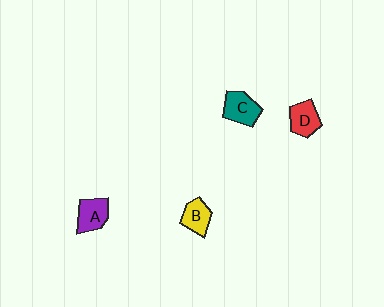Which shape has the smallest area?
Shape B (yellow).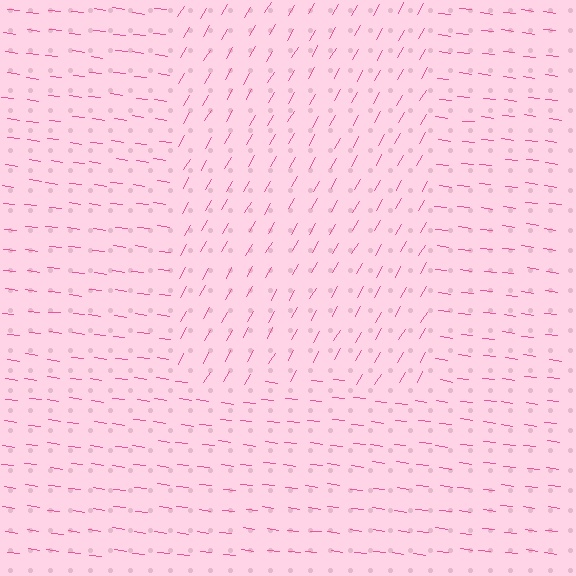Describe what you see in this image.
The image is filled with small pink line segments. A rectangle region in the image has lines oriented differently from the surrounding lines, creating a visible texture boundary.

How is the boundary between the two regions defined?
The boundary is defined purely by a change in line orientation (approximately 67 degrees difference). All lines are the same color and thickness.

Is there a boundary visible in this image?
Yes, there is a texture boundary formed by a change in line orientation.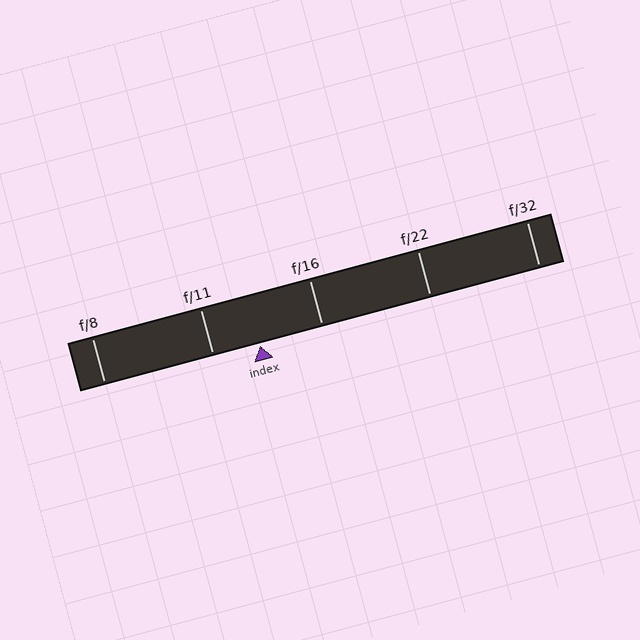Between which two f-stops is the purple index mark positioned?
The index mark is between f/11 and f/16.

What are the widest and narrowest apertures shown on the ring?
The widest aperture shown is f/8 and the narrowest is f/32.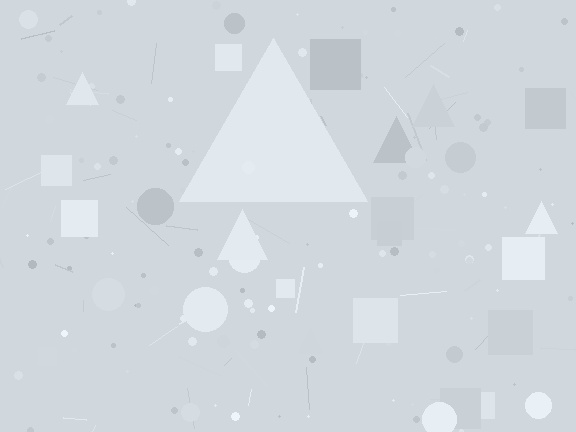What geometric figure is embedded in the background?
A triangle is embedded in the background.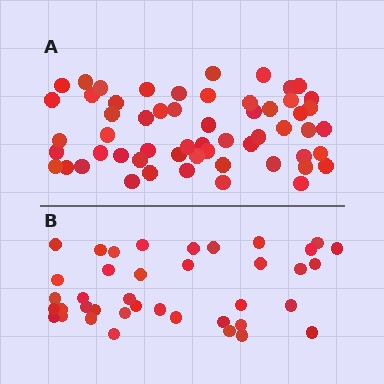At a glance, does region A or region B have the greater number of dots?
Region A (the top region) has more dots.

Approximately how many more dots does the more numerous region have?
Region A has approximately 20 more dots than region B.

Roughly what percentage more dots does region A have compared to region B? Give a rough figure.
About 45% more.